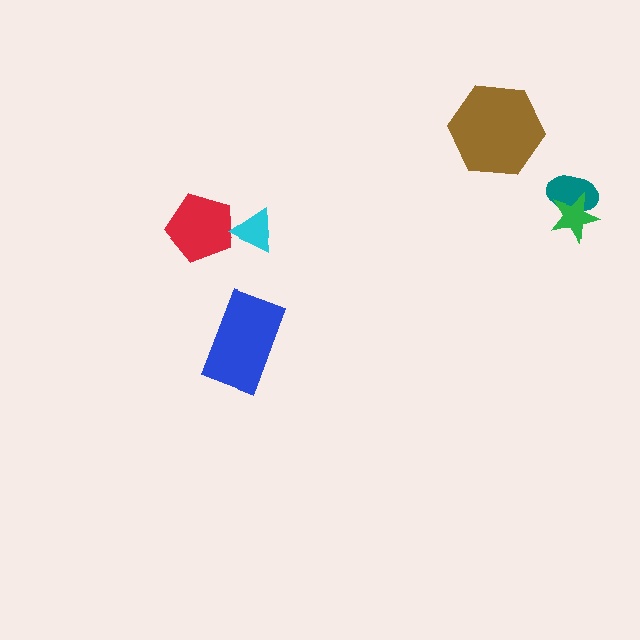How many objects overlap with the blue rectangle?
0 objects overlap with the blue rectangle.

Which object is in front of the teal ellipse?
The green star is in front of the teal ellipse.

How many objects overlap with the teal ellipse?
1 object overlaps with the teal ellipse.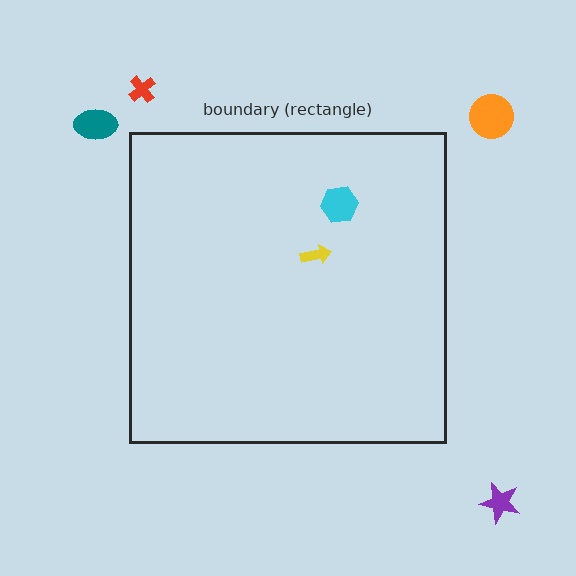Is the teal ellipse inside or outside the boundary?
Outside.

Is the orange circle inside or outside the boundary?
Outside.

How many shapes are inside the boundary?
2 inside, 4 outside.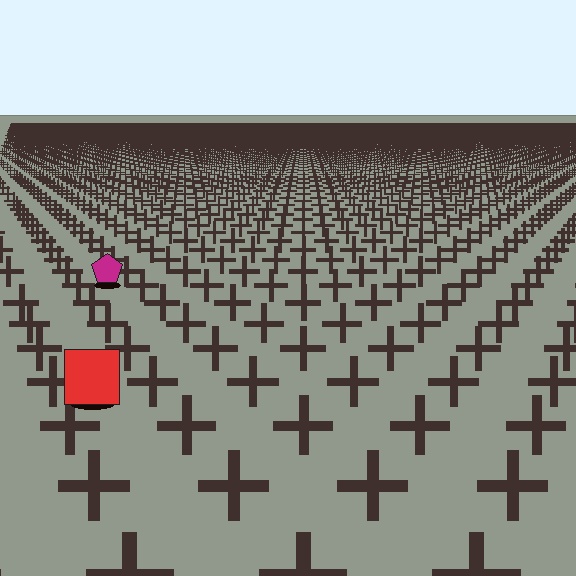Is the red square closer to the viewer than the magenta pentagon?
Yes. The red square is closer — you can tell from the texture gradient: the ground texture is coarser near it.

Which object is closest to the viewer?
The red square is closest. The texture marks near it are larger and more spread out.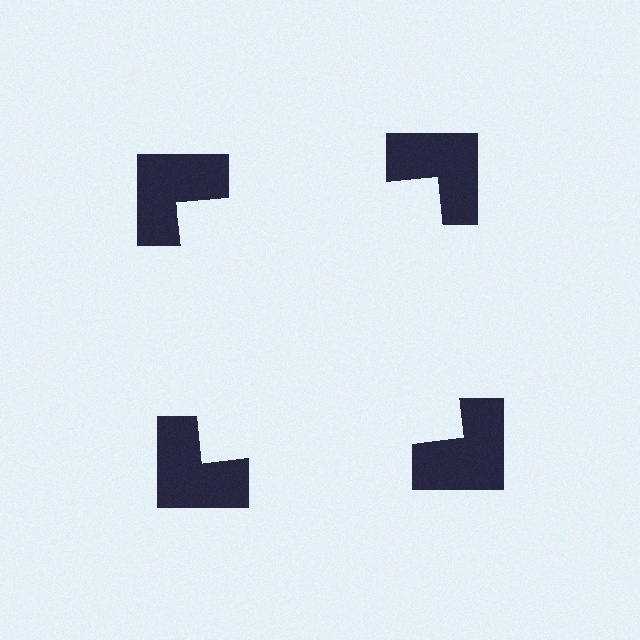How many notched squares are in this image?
There are 4 — one at each vertex of the illusory square.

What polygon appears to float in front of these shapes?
An illusory square — its edges are inferred from the aligned wedge cuts in the notched squares, not physically drawn.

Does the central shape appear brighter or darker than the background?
It typically appears slightly brighter than the background, even though no actual brightness change is drawn.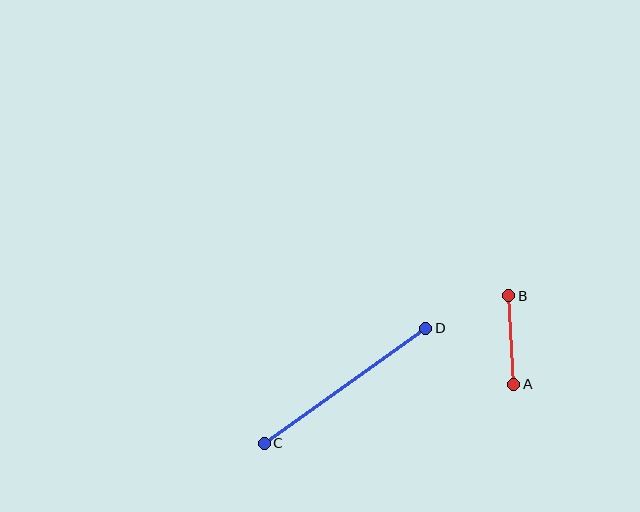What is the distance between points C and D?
The distance is approximately 198 pixels.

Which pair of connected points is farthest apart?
Points C and D are farthest apart.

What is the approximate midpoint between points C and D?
The midpoint is at approximately (345, 386) pixels.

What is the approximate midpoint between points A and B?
The midpoint is at approximately (511, 340) pixels.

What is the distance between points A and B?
The distance is approximately 89 pixels.